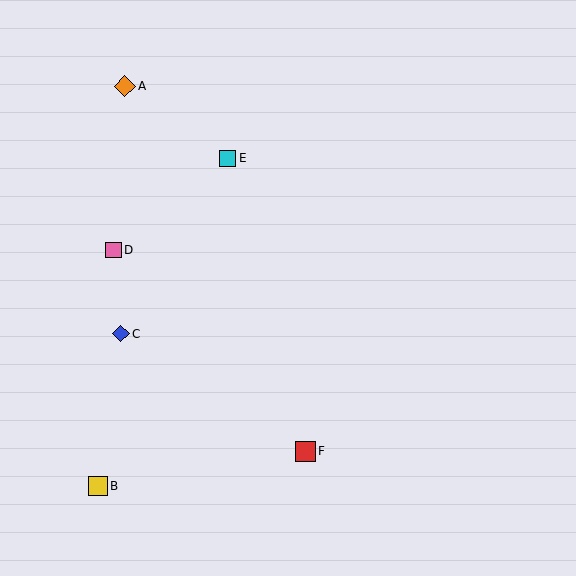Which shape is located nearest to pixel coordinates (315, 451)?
The red square (labeled F) at (305, 451) is nearest to that location.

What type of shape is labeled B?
Shape B is a yellow square.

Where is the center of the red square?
The center of the red square is at (305, 451).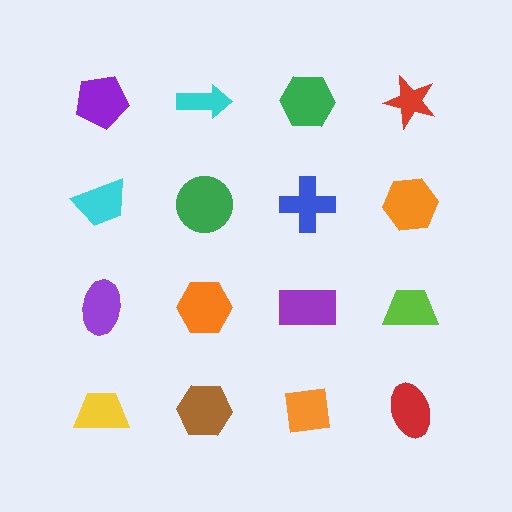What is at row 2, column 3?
A blue cross.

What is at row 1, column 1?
A purple pentagon.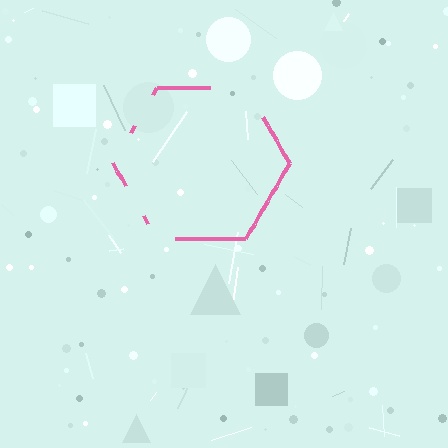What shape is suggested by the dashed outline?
The dashed outline suggests a hexagon.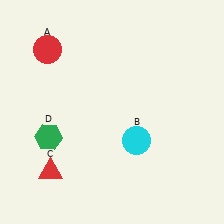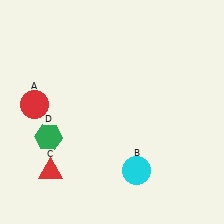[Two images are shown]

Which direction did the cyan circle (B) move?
The cyan circle (B) moved down.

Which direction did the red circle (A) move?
The red circle (A) moved down.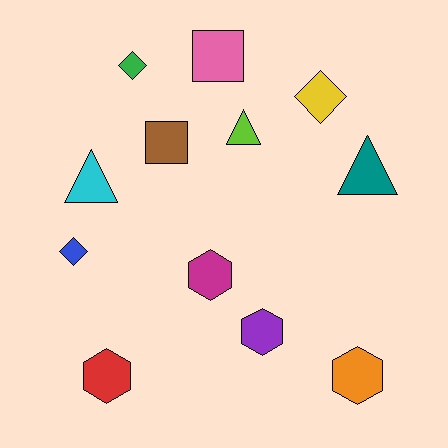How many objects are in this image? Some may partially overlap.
There are 12 objects.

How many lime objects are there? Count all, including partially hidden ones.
There is 1 lime object.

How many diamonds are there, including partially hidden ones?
There are 3 diamonds.